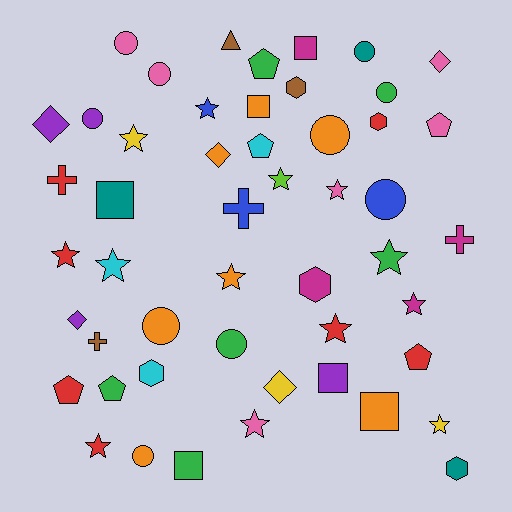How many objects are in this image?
There are 50 objects.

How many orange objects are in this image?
There are 7 orange objects.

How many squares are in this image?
There are 6 squares.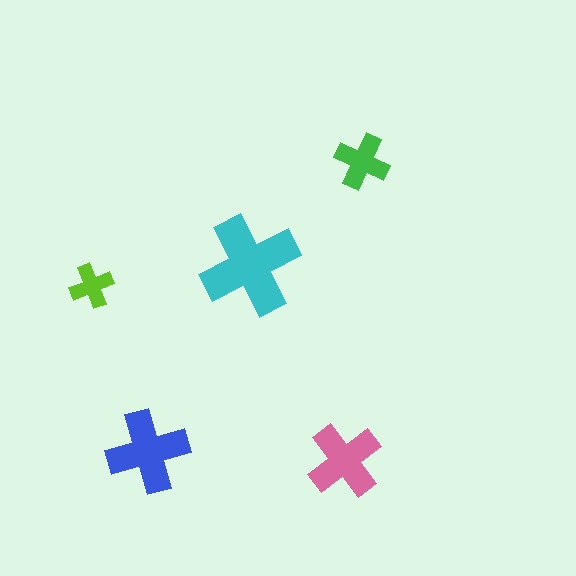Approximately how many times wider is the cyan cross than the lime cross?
About 2.5 times wider.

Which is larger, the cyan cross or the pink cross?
The cyan one.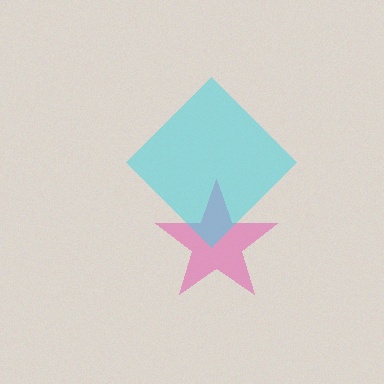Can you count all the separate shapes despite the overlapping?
Yes, there are 2 separate shapes.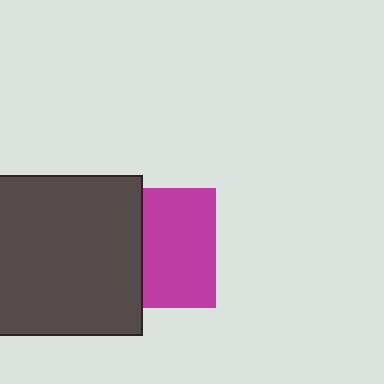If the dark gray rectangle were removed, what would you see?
You would see the complete magenta square.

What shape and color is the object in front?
The object in front is a dark gray rectangle.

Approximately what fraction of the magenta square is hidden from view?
Roughly 40% of the magenta square is hidden behind the dark gray rectangle.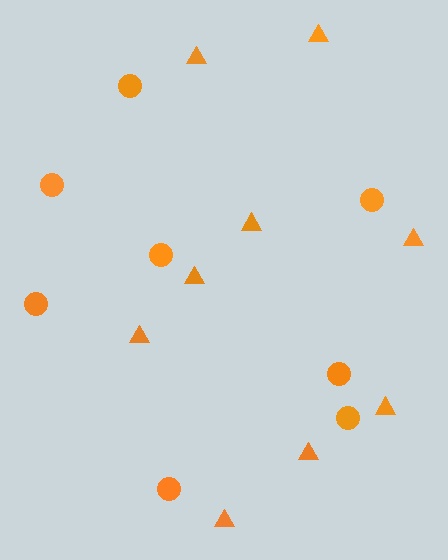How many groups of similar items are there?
There are 2 groups: one group of triangles (9) and one group of circles (8).